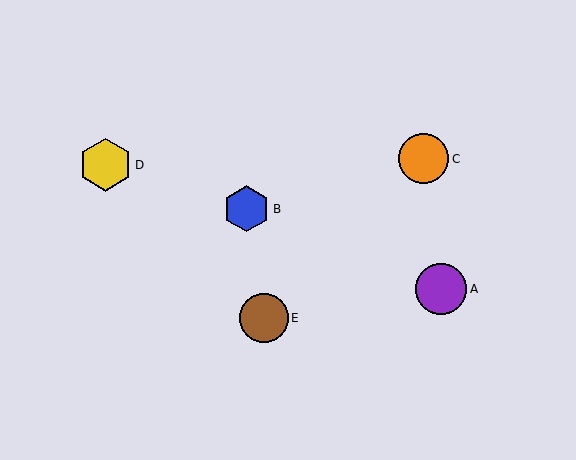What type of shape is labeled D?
Shape D is a yellow hexagon.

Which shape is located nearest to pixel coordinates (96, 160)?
The yellow hexagon (labeled D) at (105, 165) is nearest to that location.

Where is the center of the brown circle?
The center of the brown circle is at (264, 318).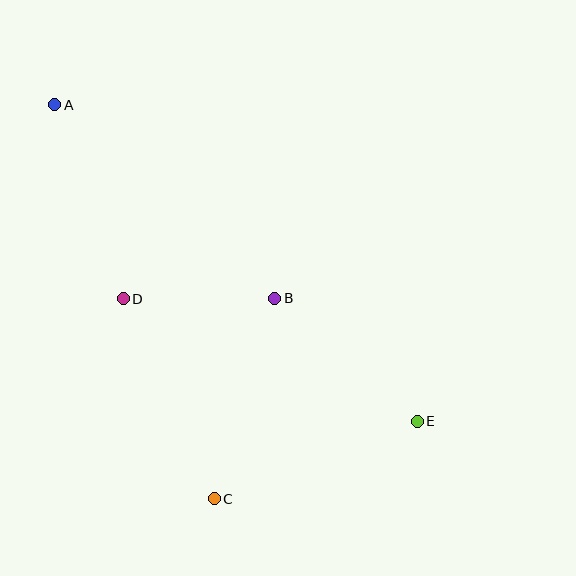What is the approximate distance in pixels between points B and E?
The distance between B and E is approximately 188 pixels.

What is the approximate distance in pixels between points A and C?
The distance between A and C is approximately 425 pixels.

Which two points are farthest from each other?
Points A and E are farthest from each other.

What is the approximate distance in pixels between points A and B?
The distance between A and B is approximately 293 pixels.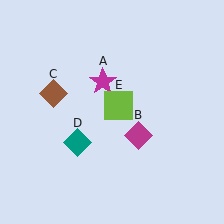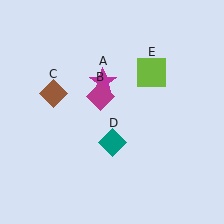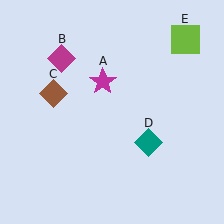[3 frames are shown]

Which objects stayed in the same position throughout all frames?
Magenta star (object A) and brown diamond (object C) remained stationary.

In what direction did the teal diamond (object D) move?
The teal diamond (object D) moved right.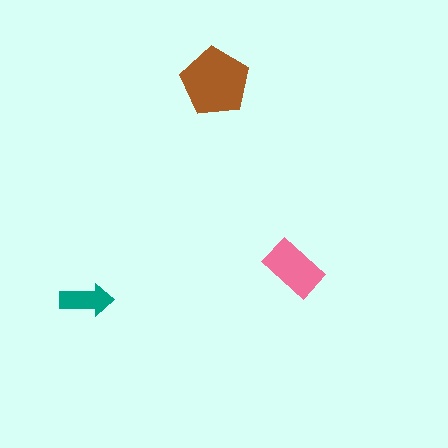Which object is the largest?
The brown pentagon.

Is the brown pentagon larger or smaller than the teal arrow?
Larger.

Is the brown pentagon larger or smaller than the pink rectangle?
Larger.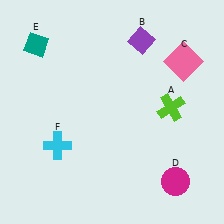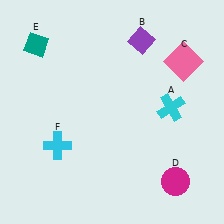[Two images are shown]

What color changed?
The cross (A) changed from lime in Image 1 to cyan in Image 2.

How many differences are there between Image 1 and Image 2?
There is 1 difference between the two images.